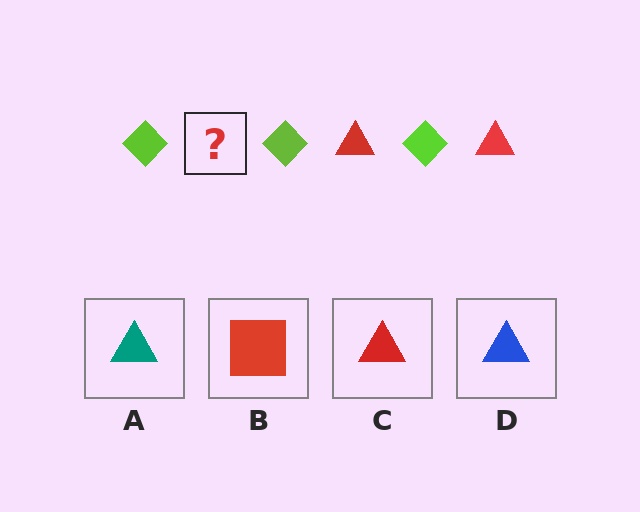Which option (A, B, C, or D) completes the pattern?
C.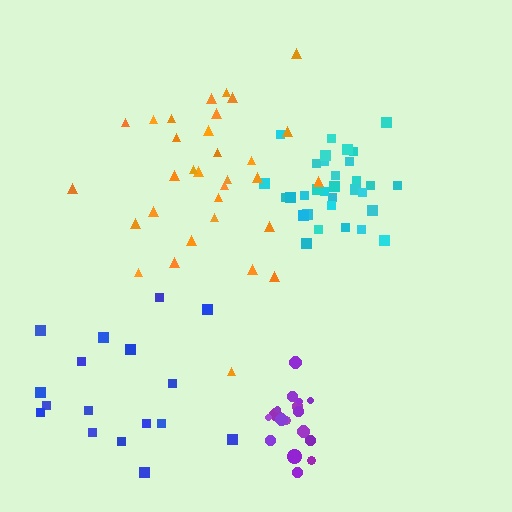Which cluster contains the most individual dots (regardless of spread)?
Cyan (32).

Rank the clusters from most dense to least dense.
purple, cyan, orange, blue.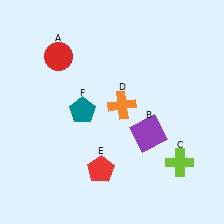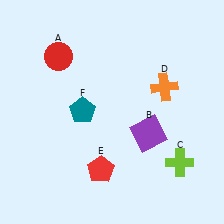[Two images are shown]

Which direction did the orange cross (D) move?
The orange cross (D) moved right.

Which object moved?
The orange cross (D) moved right.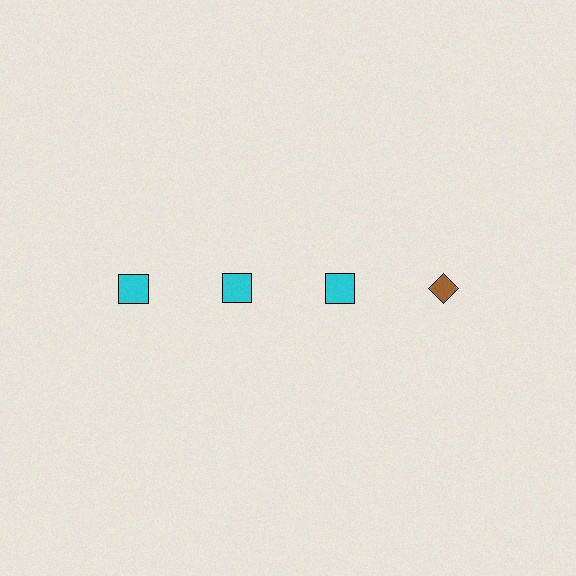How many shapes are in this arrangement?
There are 4 shapes arranged in a grid pattern.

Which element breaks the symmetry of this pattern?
The brown diamond in the top row, second from right column breaks the symmetry. All other shapes are cyan squares.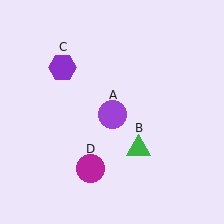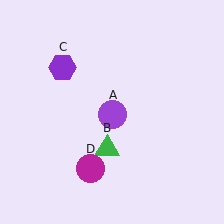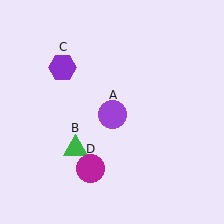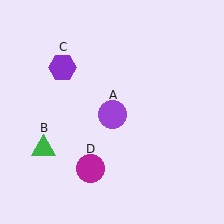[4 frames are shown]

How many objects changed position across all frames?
1 object changed position: green triangle (object B).